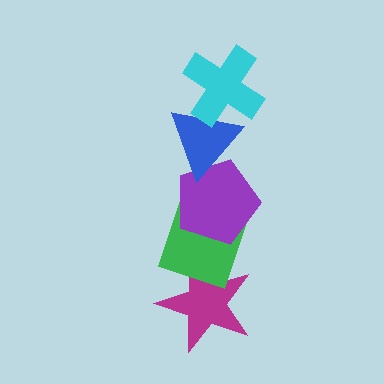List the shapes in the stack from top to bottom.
From top to bottom: the cyan cross, the blue triangle, the purple pentagon, the green diamond, the magenta star.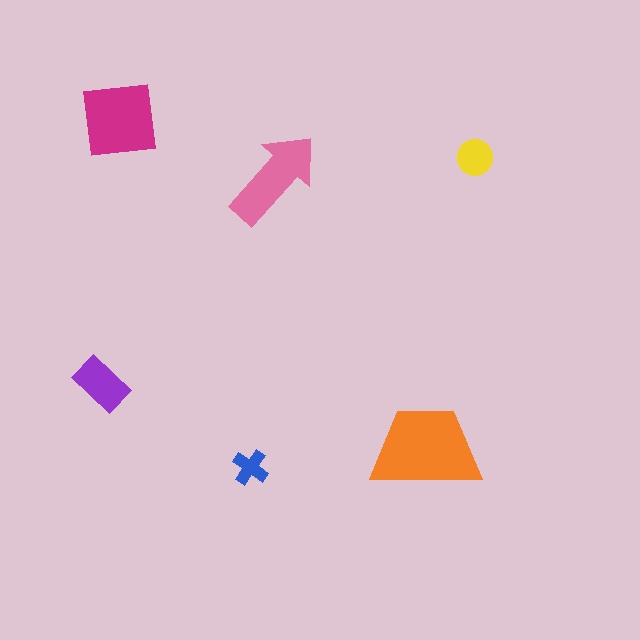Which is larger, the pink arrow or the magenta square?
The magenta square.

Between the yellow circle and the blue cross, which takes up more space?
The yellow circle.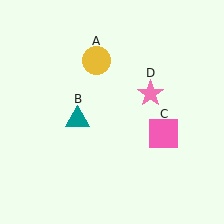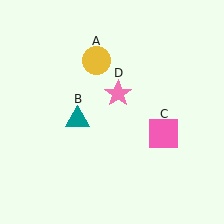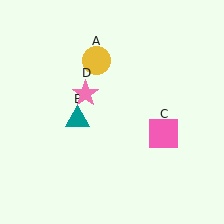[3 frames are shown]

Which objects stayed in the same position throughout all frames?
Yellow circle (object A) and teal triangle (object B) and pink square (object C) remained stationary.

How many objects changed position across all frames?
1 object changed position: pink star (object D).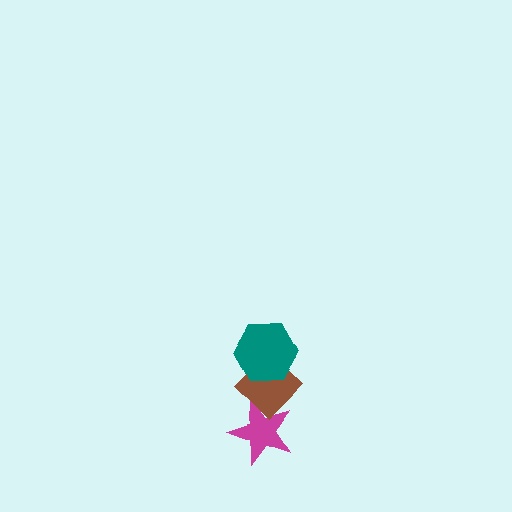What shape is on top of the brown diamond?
The teal hexagon is on top of the brown diamond.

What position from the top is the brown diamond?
The brown diamond is 2nd from the top.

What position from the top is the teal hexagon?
The teal hexagon is 1st from the top.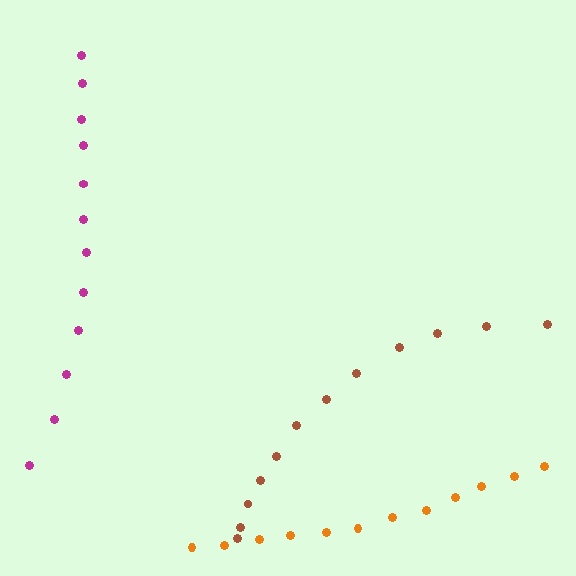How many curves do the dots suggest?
There are 3 distinct paths.